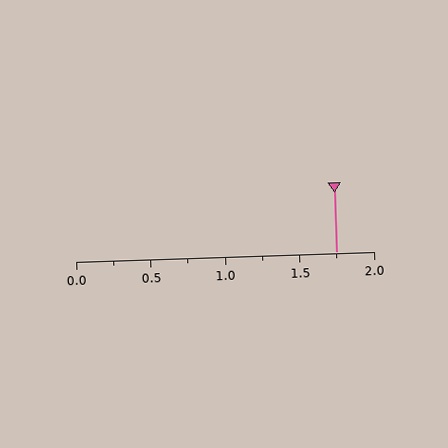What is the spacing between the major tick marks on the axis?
The major ticks are spaced 0.5 apart.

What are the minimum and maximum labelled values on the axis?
The axis runs from 0.0 to 2.0.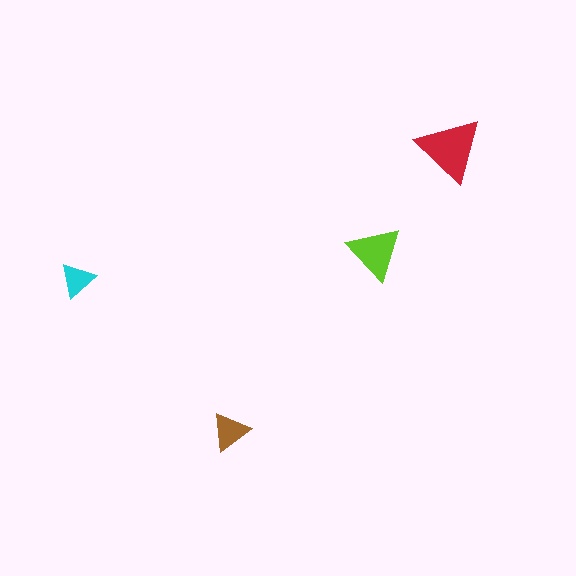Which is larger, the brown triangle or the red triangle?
The red one.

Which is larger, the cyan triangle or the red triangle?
The red one.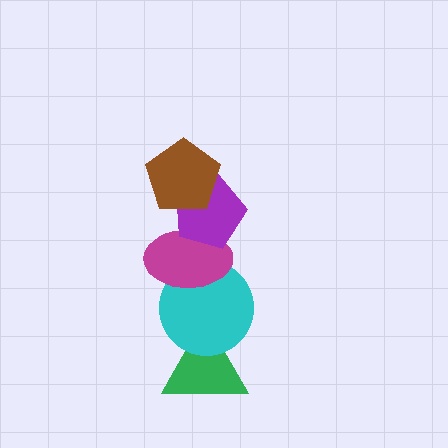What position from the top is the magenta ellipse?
The magenta ellipse is 3rd from the top.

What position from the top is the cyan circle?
The cyan circle is 4th from the top.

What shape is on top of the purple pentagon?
The brown pentagon is on top of the purple pentagon.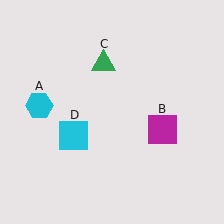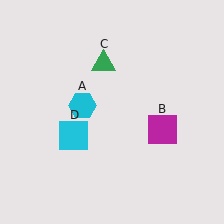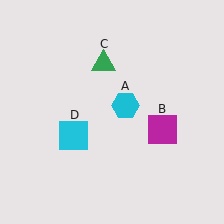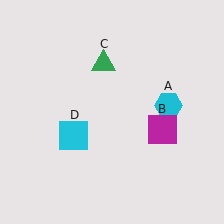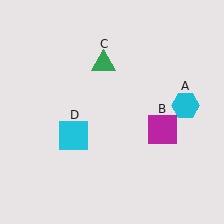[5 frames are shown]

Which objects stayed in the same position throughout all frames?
Magenta square (object B) and green triangle (object C) and cyan square (object D) remained stationary.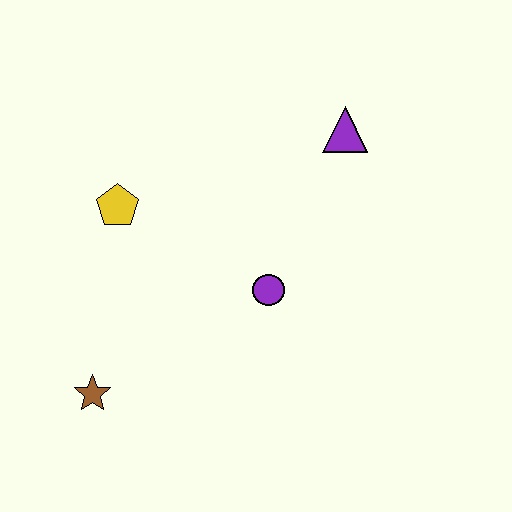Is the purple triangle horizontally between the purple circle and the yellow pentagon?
No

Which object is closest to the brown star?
The yellow pentagon is closest to the brown star.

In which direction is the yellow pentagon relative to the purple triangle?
The yellow pentagon is to the left of the purple triangle.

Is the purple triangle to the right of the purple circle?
Yes